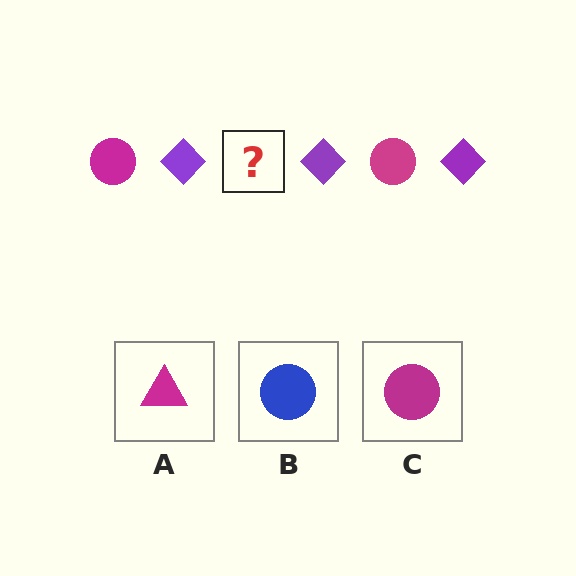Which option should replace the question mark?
Option C.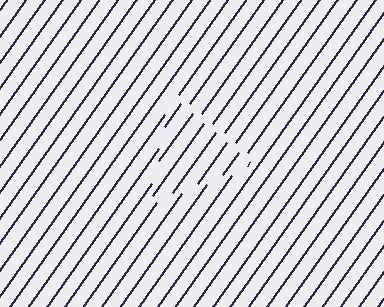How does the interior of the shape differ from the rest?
The interior of the shape contains the same grating, shifted by half a period — the contour is defined by the phase discontinuity where line-ends from the inner and outer gratings abut.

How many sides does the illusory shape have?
3 sides — the line-ends trace a triangle.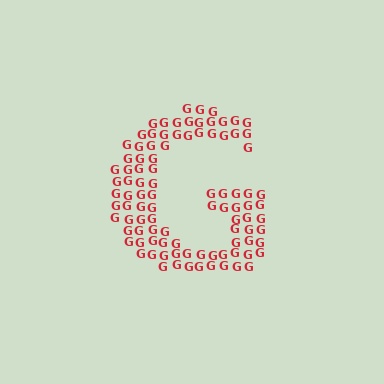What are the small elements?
The small elements are letter G's.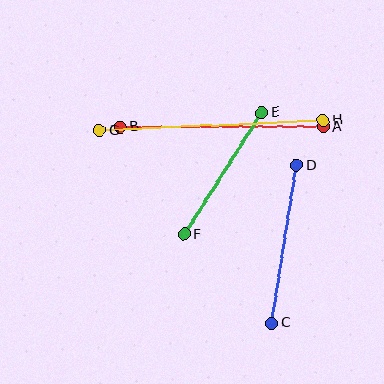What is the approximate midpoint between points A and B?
The midpoint is at approximately (222, 127) pixels.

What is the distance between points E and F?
The distance is approximately 144 pixels.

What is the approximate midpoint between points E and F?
The midpoint is at approximately (223, 173) pixels.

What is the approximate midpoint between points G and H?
The midpoint is at approximately (211, 125) pixels.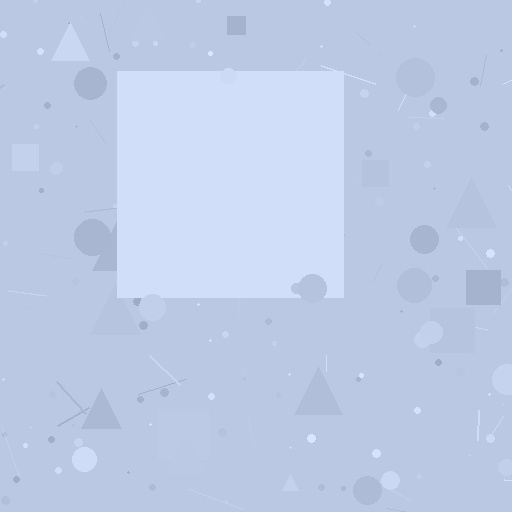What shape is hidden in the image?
A square is hidden in the image.